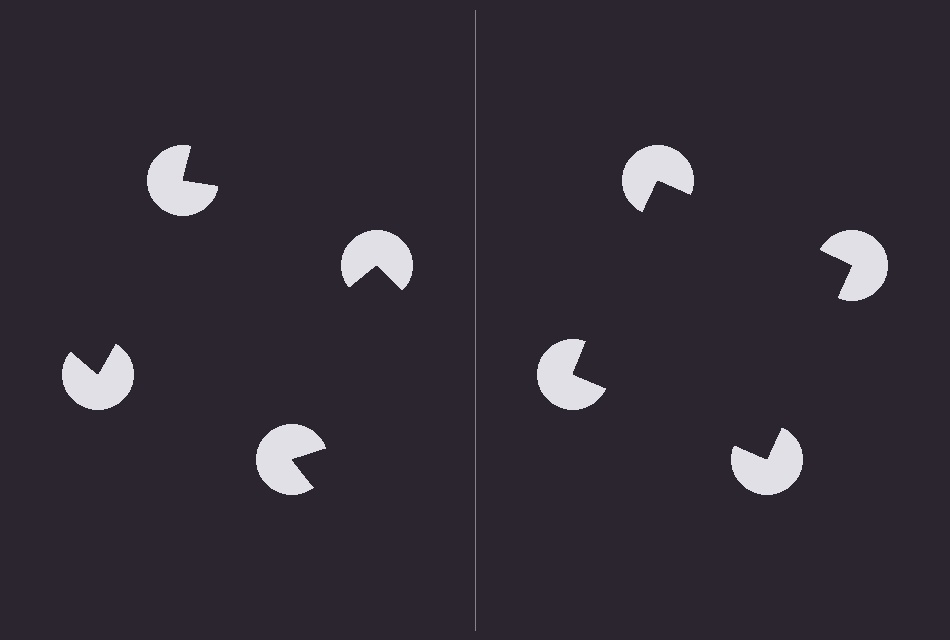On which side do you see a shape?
An illusory square appears on the right side. On the left side the wedge cuts are rotated, so no coherent shape forms.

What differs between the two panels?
The pac-man discs are positioned identically on both sides; only the wedge orientations differ. On the right they align to a square; on the left they are misaligned.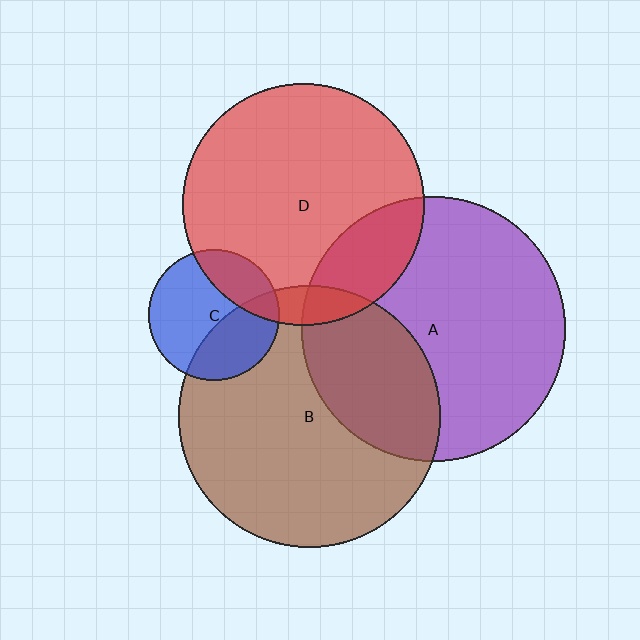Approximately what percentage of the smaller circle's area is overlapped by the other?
Approximately 25%.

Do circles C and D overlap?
Yes.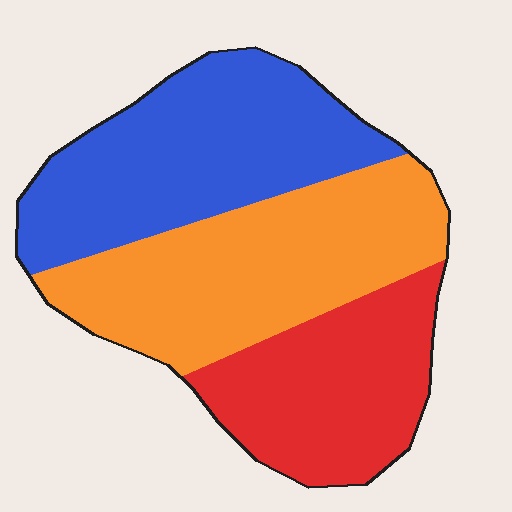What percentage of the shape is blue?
Blue takes up about three eighths (3/8) of the shape.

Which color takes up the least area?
Red, at roughly 25%.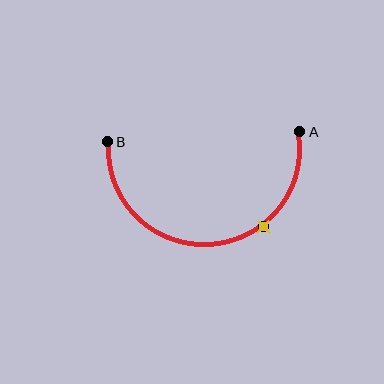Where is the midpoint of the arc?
The arc midpoint is the point on the curve farthest from the straight line joining A and B. It sits below that line.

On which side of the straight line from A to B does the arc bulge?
The arc bulges below the straight line connecting A and B.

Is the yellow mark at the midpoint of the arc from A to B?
No. The yellow mark lies on the arc but is closer to endpoint A. The arc midpoint would be at the point on the curve equidistant along the arc from both A and B.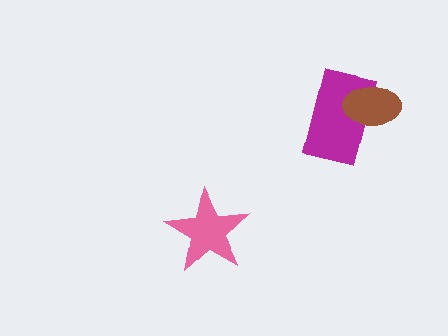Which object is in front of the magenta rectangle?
The brown ellipse is in front of the magenta rectangle.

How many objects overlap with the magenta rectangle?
1 object overlaps with the magenta rectangle.